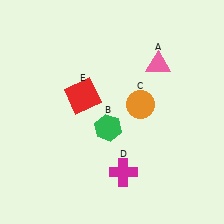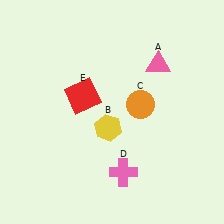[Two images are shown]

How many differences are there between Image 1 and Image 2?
There are 2 differences between the two images.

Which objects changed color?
B changed from green to yellow. D changed from magenta to pink.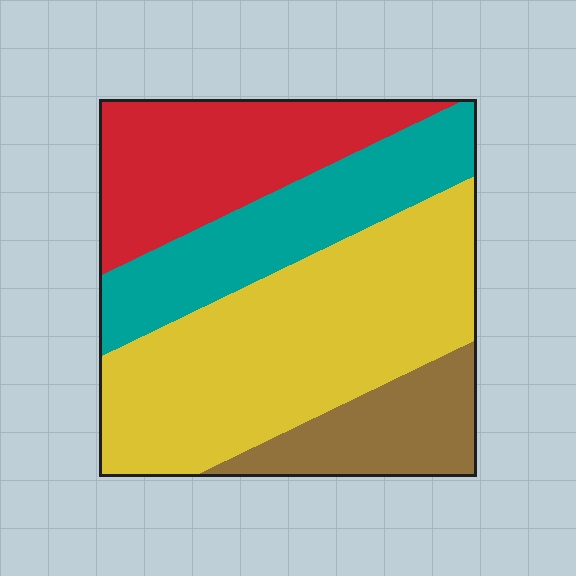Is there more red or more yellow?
Yellow.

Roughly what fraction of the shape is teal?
Teal covers around 20% of the shape.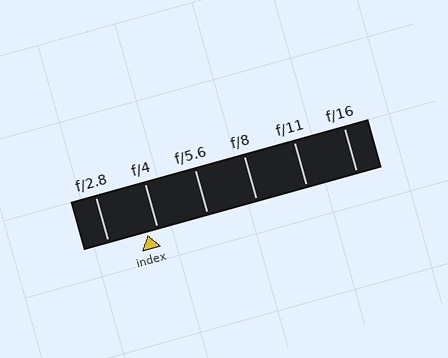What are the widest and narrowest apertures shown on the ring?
The widest aperture shown is f/2.8 and the narrowest is f/16.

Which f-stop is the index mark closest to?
The index mark is closest to f/4.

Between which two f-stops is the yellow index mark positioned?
The index mark is between f/2.8 and f/4.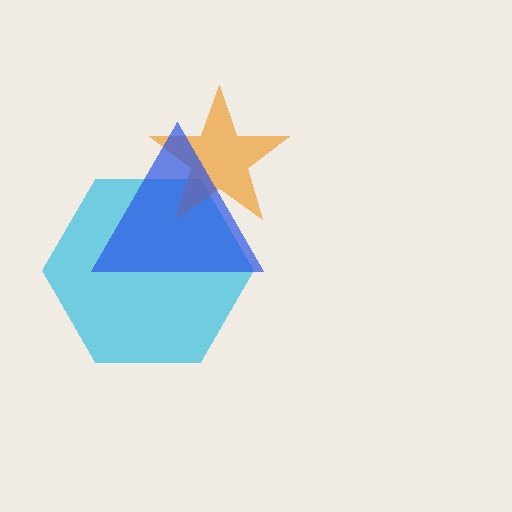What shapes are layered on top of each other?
The layered shapes are: a cyan hexagon, an orange star, a blue triangle.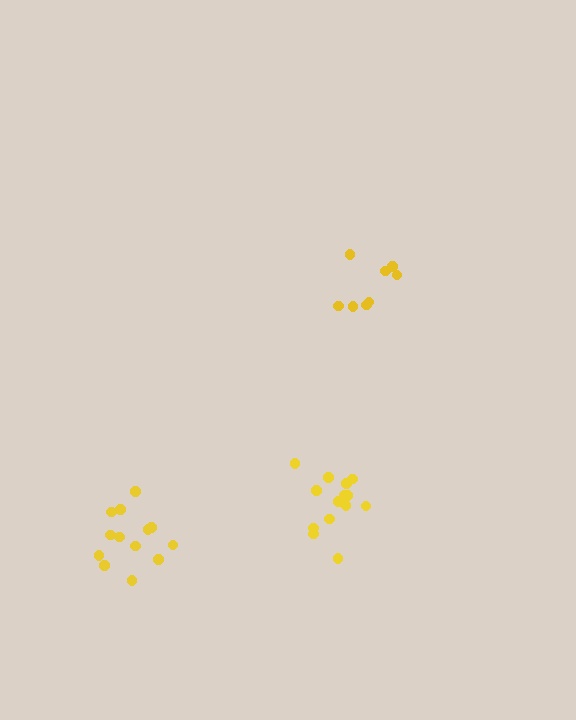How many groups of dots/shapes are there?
There are 3 groups.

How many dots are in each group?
Group 1: 13 dots, Group 2: 14 dots, Group 3: 8 dots (35 total).